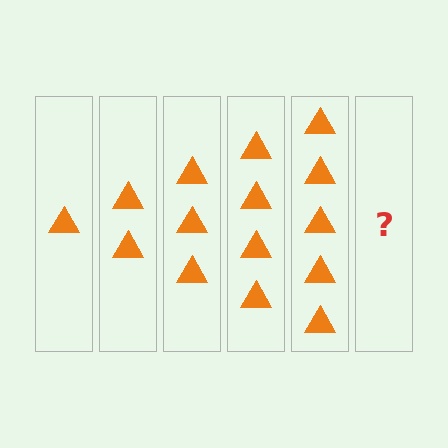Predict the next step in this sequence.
The next step is 6 triangles.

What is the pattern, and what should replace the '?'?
The pattern is that each step adds one more triangle. The '?' should be 6 triangles.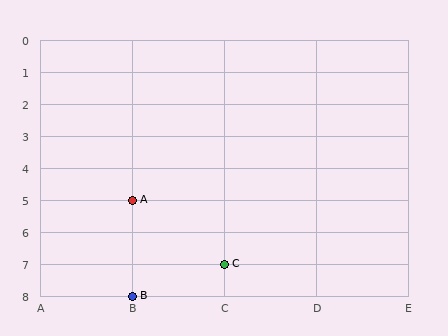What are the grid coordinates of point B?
Point B is at grid coordinates (B, 8).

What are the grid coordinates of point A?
Point A is at grid coordinates (B, 5).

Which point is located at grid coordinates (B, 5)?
Point A is at (B, 5).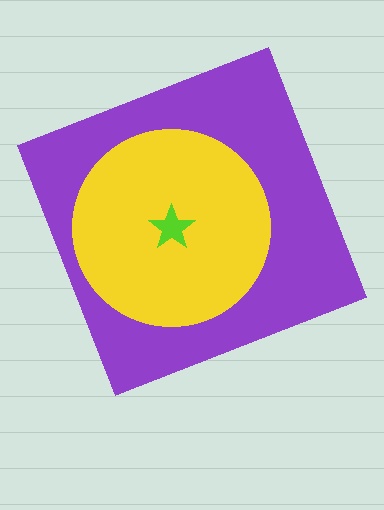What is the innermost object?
The lime star.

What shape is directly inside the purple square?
The yellow circle.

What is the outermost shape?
The purple square.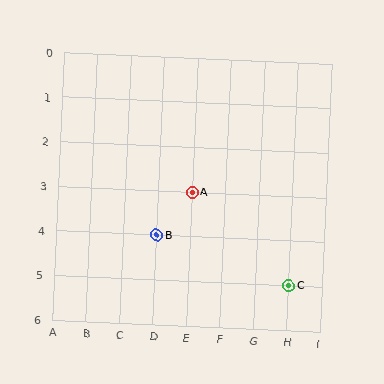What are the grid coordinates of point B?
Point B is at grid coordinates (D, 4).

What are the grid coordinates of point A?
Point A is at grid coordinates (E, 3).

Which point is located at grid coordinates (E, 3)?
Point A is at (E, 3).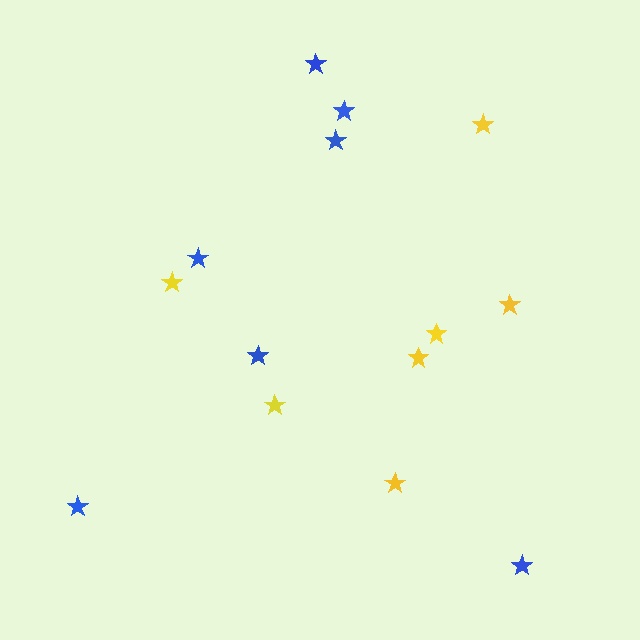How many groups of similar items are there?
There are 2 groups: one group of yellow stars (7) and one group of blue stars (7).